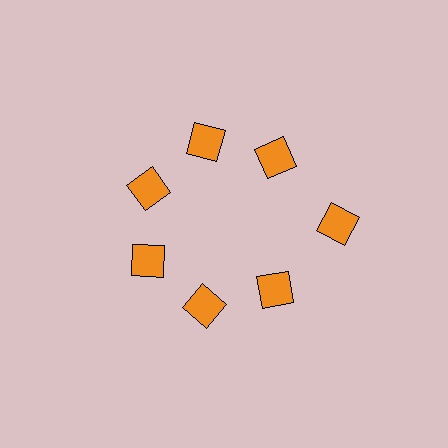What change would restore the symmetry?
The symmetry would be restored by moving it inward, back onto the ring so that all 7 diamonds sit at equal angles and equal distance from the center.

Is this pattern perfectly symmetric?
No. The 7 orange diamonds are arranged in a ring, but one element near the 3 o'clock position is pushed outward from the center, breaking the 7-fold rotational symmetry.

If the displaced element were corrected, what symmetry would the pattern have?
It would have 7-fold rotational symmetry — the pattern would map onto itself every 51 degrees.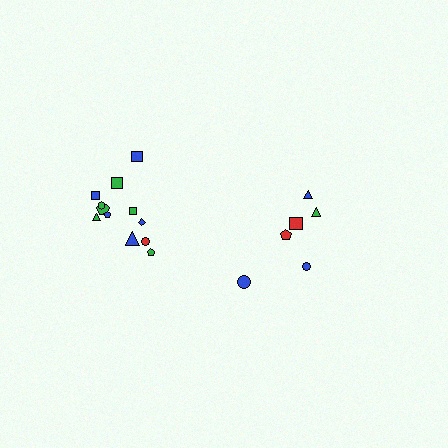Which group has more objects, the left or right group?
The left group.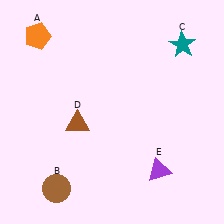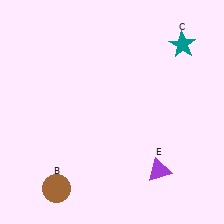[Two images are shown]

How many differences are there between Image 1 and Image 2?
There are 2 differences between the two images.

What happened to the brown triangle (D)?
The brown triangle (D) was removed in Image 2. It was in the bottom-left area of Image 1.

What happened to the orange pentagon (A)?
The orange pentagon (A) was removed in Image 2. It was in the top-left area of Image 1.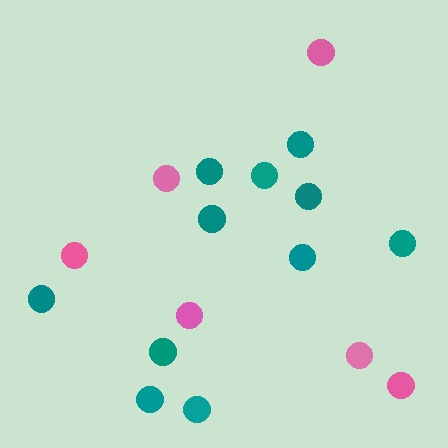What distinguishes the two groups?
There are 2 groups: one group of pink circles (6) and one group of teal circles (11).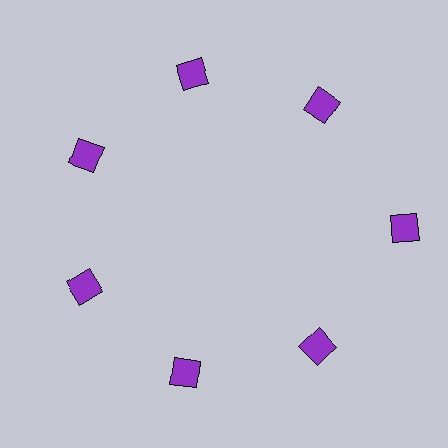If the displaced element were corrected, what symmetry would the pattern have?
It would have 7-fold rotational symmetry — the pattern would map onto itself every 51 degrees.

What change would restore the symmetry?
The symmetry would be restored by moving it inward, back onto the ring so that all 7 squares sit at equal angles and equal distance from the center.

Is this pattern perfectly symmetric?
No. The 7 purple squares are arranged in a ring, but one element near the 3 o'clock position is pushed outward from the center, breaking the 7-fold rotational symmetry.